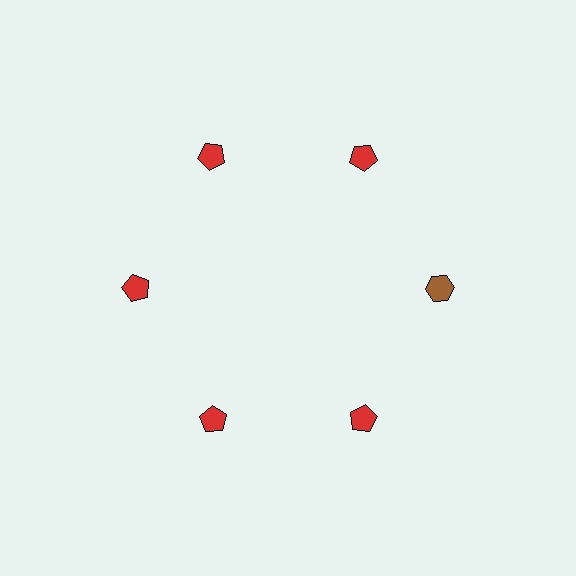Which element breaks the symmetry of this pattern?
The brown hexagon at roughly the 3 o'clock position breaks the symmetry. All other shapes are red pentagons.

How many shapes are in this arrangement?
There are 6 shapes arranged in a ring pattern.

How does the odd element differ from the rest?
It differs in both color (brown instead of red) and shape (hexagon instead of pentagon).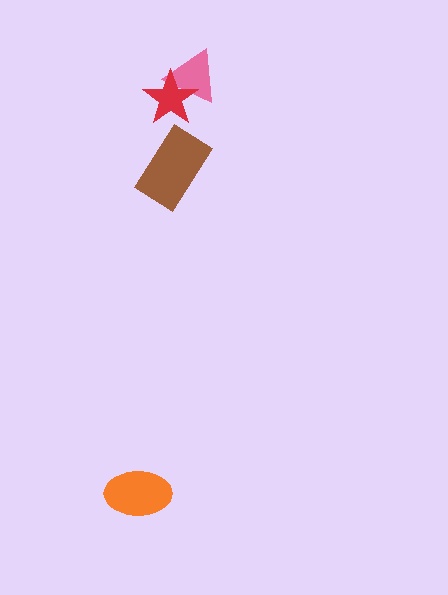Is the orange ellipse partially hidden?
No, no other shape covers it.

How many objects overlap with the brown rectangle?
0 objects overlap with the brown rectangle.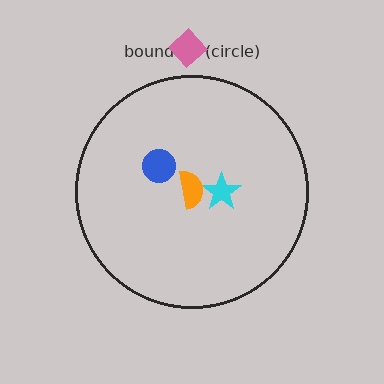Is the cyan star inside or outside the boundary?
Inside.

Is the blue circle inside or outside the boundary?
Inside.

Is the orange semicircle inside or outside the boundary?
Inside.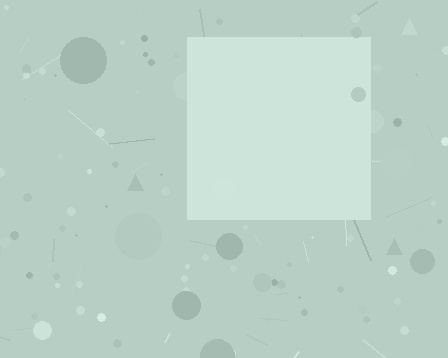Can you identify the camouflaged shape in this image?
The camouflaged shape is a square.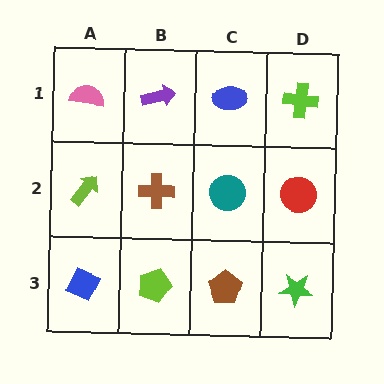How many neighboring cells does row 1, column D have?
2.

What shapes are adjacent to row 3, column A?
A lime arrow (row 2, column A), a lime pentagon (row 3, column B).